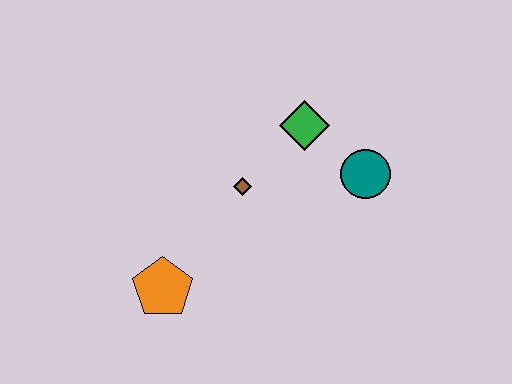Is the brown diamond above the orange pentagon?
Yes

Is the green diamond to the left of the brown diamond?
No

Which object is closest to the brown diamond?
The green diamond is closest to the brown diamond.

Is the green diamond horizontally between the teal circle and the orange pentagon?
Yes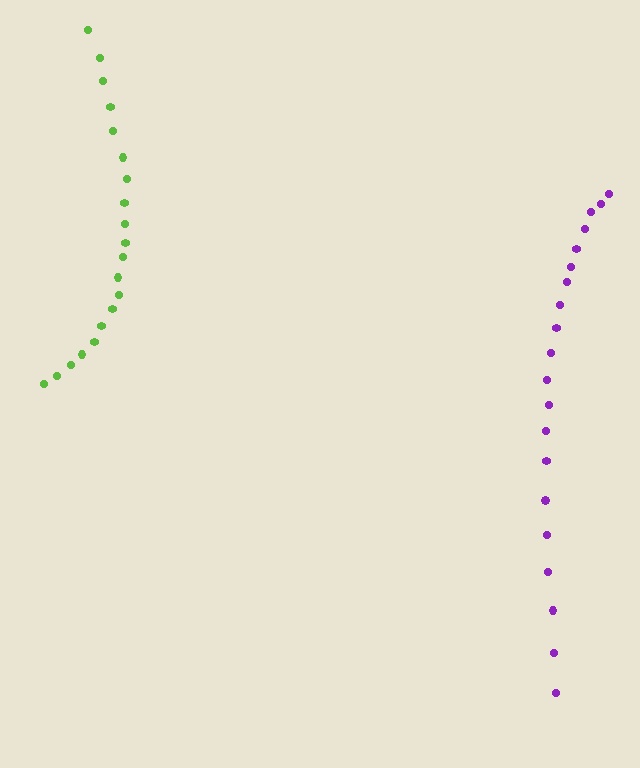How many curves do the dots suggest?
There are 2 distinct paths.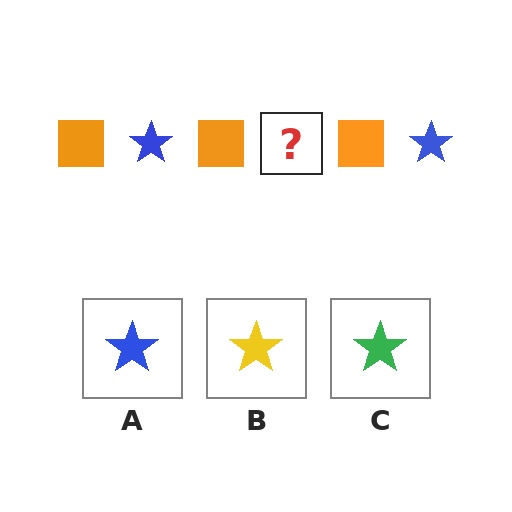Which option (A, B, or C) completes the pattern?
A.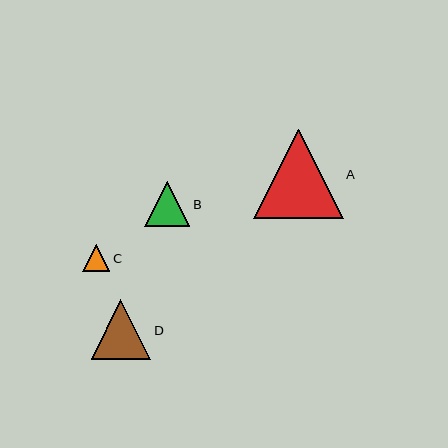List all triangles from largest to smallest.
From largest to smallest: A, D, B, C.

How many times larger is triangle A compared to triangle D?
Triangle A is approximately 1.5 times the size of triangle D.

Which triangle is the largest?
Triangle A is the largest with a size of approximately 89 pixels.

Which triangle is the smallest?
Triangle C is the smallest with a size of approximately 27 pixels.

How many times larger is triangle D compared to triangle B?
Triangle D is approximately 1.3 times the size of triangle B.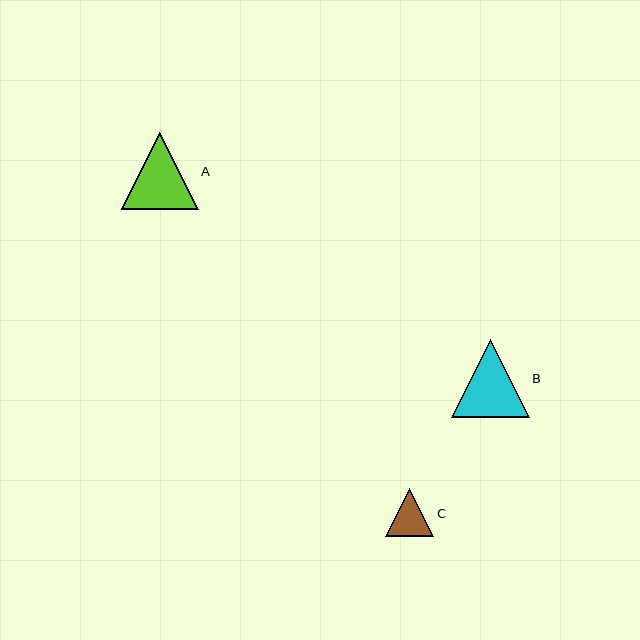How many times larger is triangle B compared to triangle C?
Triangle B is approximately 1.6 times the size of triangle C.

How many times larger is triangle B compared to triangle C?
Triangle B is approximately 1.6 times the size of triangle C.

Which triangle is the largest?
Triangle B is the largest with a size of approximately 78 pixels.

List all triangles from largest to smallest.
From largest to smallest: B, A, C.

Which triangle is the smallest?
Triangle C is the smallest with a size of approximately 48 pixels.